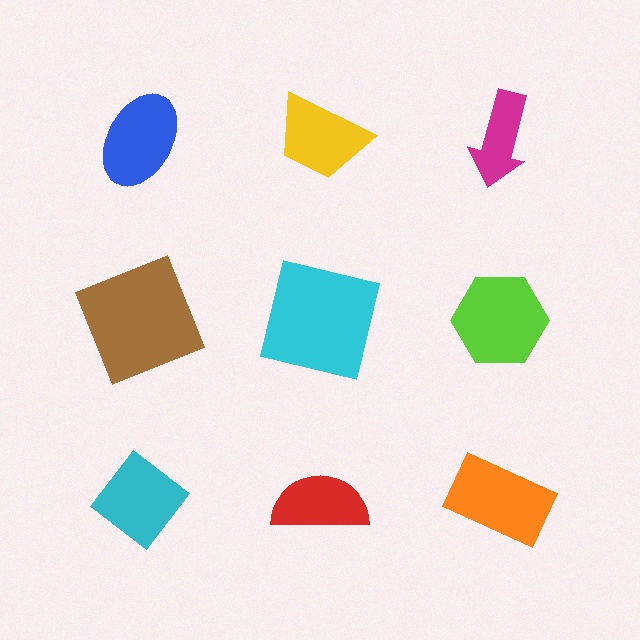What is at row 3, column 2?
A red semicircle.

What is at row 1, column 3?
A magenta arrow.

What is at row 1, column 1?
A blue ellipse.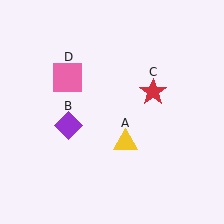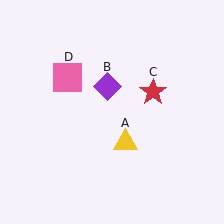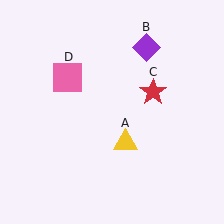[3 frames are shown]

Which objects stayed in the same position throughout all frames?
Yellow triangle (object A) and red star (object C) and pink square (object D) remained stationary.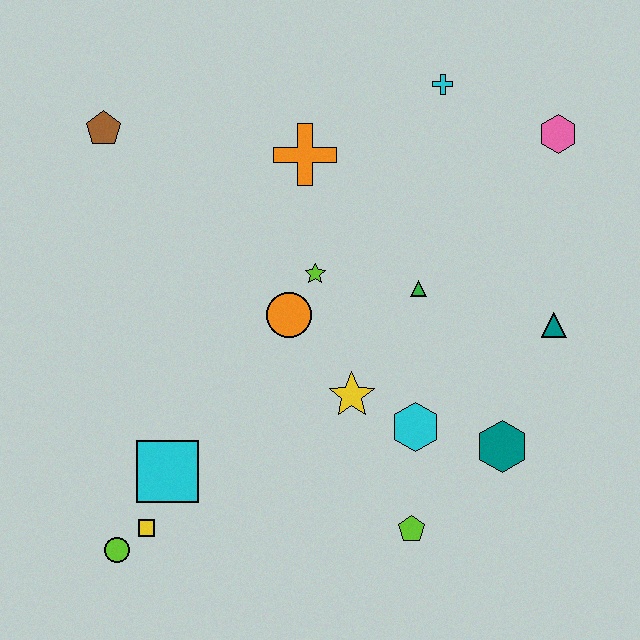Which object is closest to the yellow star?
The cyan hexagon is closest to the yellow star.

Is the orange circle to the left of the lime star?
Yes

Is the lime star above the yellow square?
Yes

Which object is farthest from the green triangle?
The lime circle is farthest from the green triangle.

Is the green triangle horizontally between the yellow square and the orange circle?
No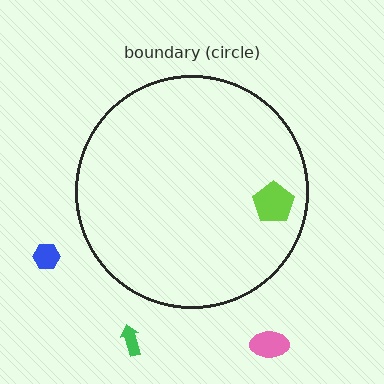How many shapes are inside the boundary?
1 inside, 3 outside.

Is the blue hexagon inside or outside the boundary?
Outside.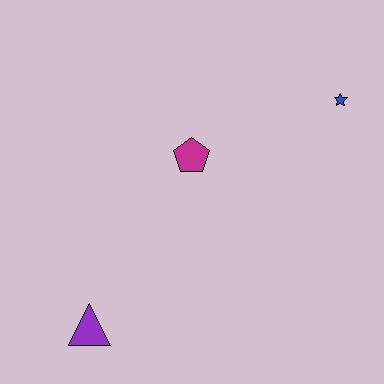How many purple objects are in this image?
There is 1 purple object.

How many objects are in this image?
There are 3 objects.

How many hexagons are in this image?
There are no hexagons.